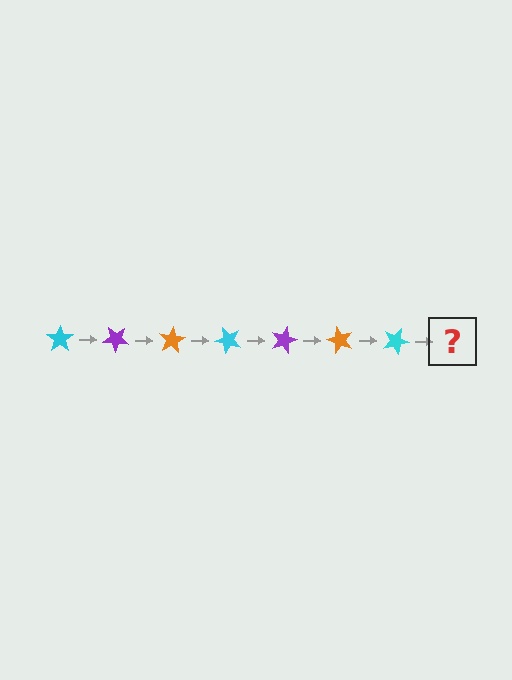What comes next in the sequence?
The next element should be a purple star, rotated 280 degrees from the start.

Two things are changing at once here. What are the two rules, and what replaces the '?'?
The two rules are that it rotates 40 degrees each step and the color cycles through cyan, purple, and orange. The '?' should be a purple star, rotated 280 degrees from the start.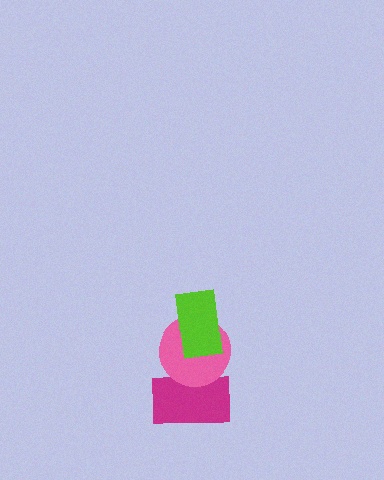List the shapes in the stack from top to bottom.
From top to bottom: the lime rectangle, the pink circle, the magenta rectangle.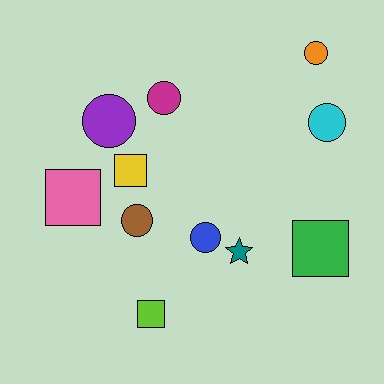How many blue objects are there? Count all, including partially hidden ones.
There is 1 blue object.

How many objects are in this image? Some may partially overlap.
There are 11 objects.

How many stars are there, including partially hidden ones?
There is 1 star.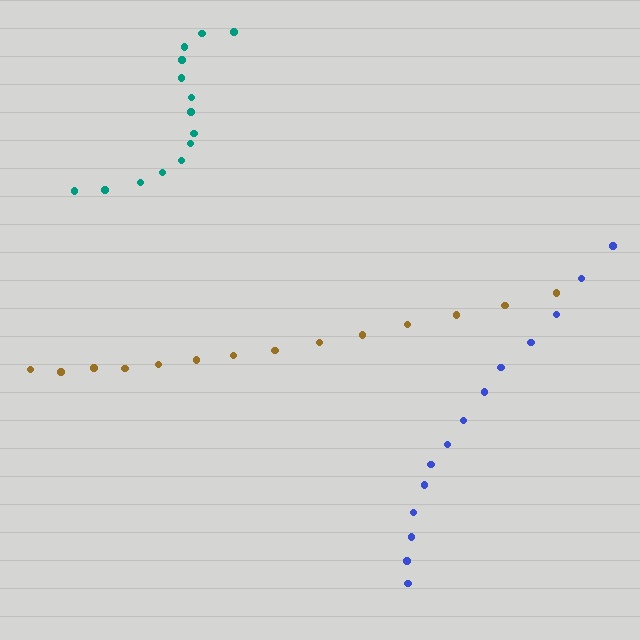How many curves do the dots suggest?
There are 3 distinct paths.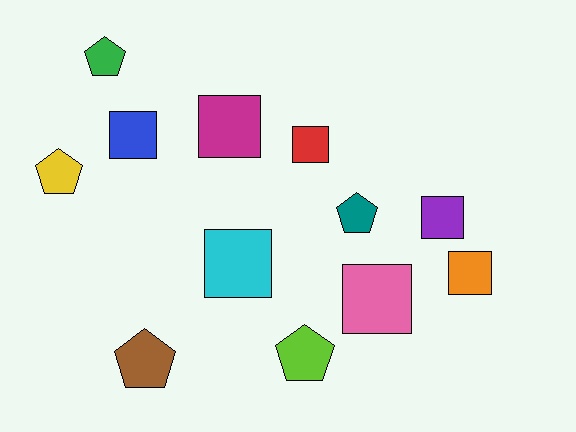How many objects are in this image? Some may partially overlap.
There are 12 objects.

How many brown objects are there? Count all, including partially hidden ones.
There is 1 brown object.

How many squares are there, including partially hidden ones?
There are 7 squares.